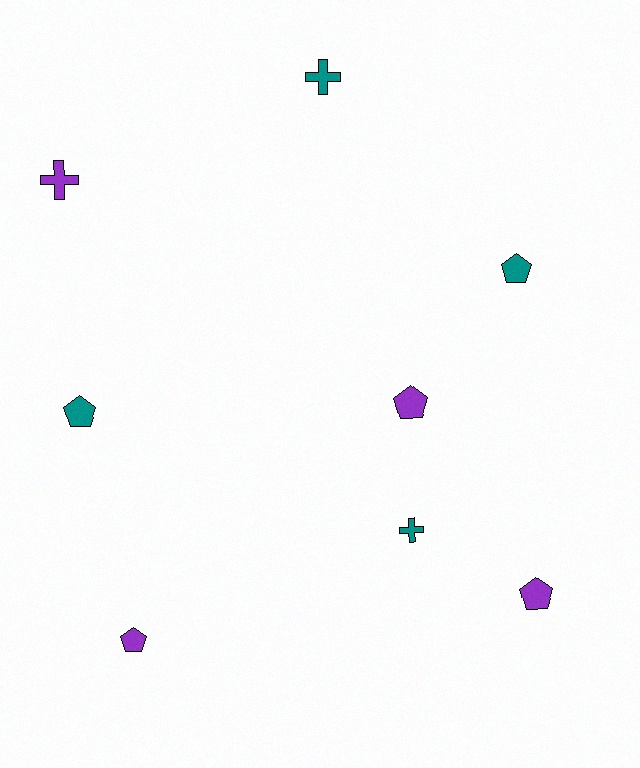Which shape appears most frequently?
Pentagon, with 5 objects.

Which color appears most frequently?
Purple, with 4 objects.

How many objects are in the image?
There are 8 objects.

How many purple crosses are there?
There is 1 purple cross.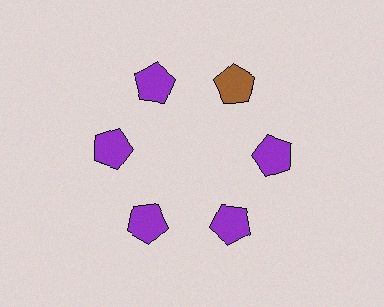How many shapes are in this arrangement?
There are 6 shapes arranged in a ring pattern.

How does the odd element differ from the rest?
It has a different color: brown instead of purple.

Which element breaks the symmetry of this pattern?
The brown pentagon at roughly the 1 o'clock position breaks the symmetry. All other shapes are purple pentagons.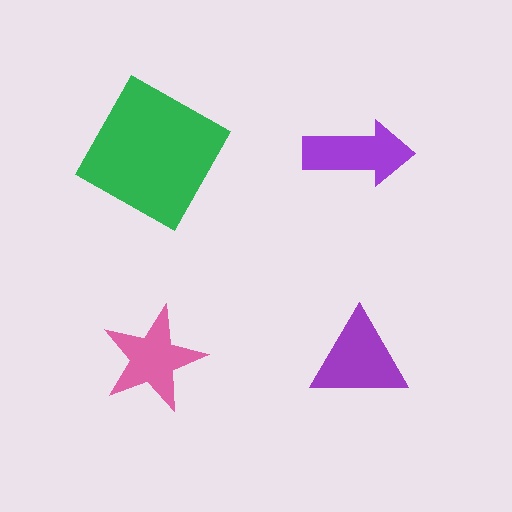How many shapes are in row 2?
2 shapes.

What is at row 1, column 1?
A green square.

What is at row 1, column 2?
A purple arrow.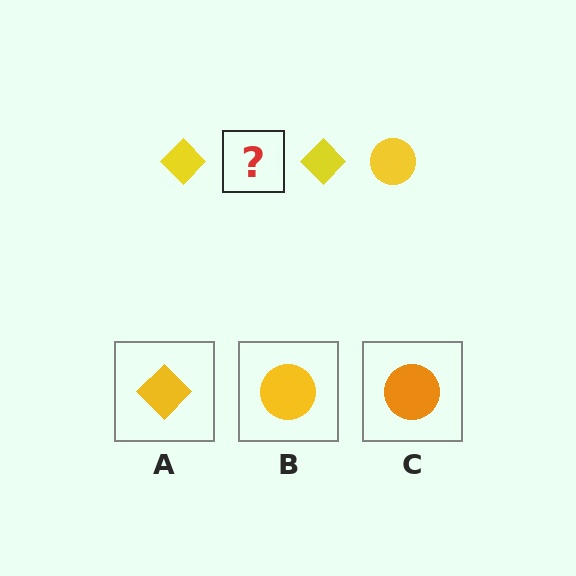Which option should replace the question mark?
Option B.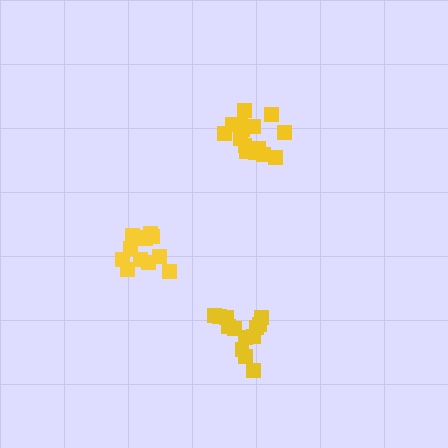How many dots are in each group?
Group 1: 16 dots, Group 2: 13 dots, Group 3: 12 dots (41 total).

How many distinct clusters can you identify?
There are 3 distinct clusters.